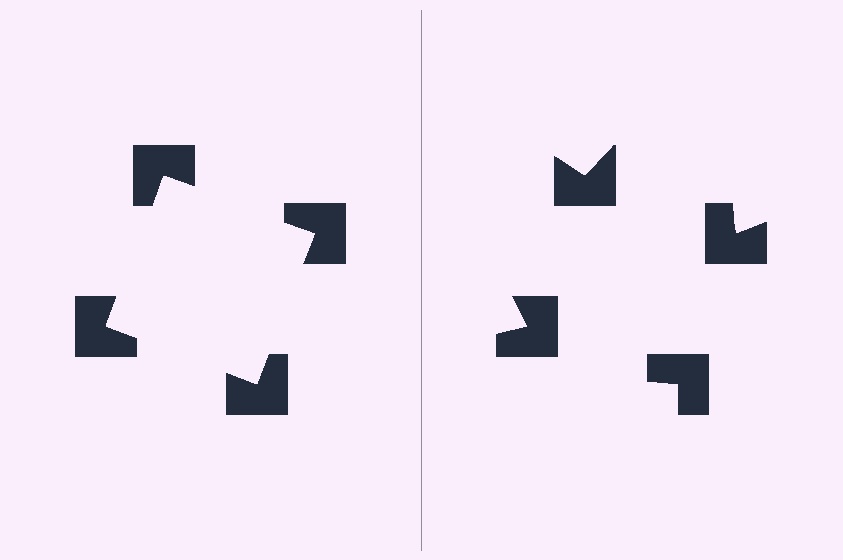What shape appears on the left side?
An illusory square.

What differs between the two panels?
The notched squares are positioned identically on both sides; only the wedge orientations differ. On the left they align to a square; on the right they are misaligned.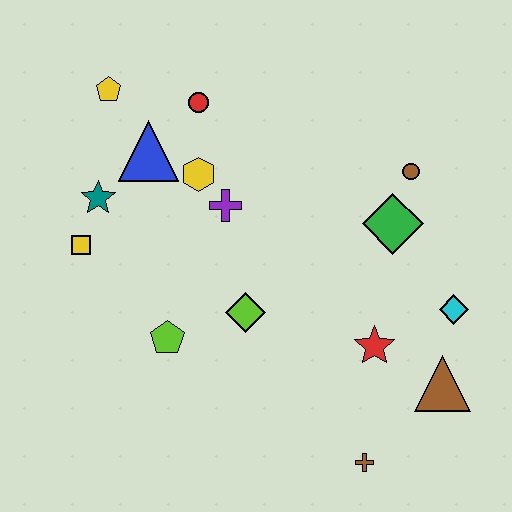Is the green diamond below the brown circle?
Yes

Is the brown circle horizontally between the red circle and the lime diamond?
No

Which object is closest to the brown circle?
The green diamond is closest to the brown circle.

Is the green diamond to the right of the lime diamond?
Yes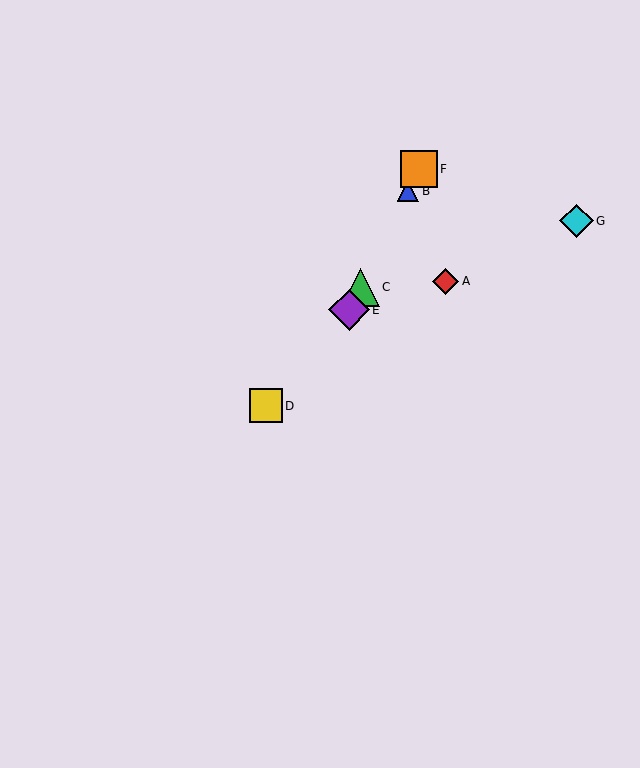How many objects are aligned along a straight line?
4 objects (B, C, E, F) are aligned along a straight line.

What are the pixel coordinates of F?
Object F is at (419, 169).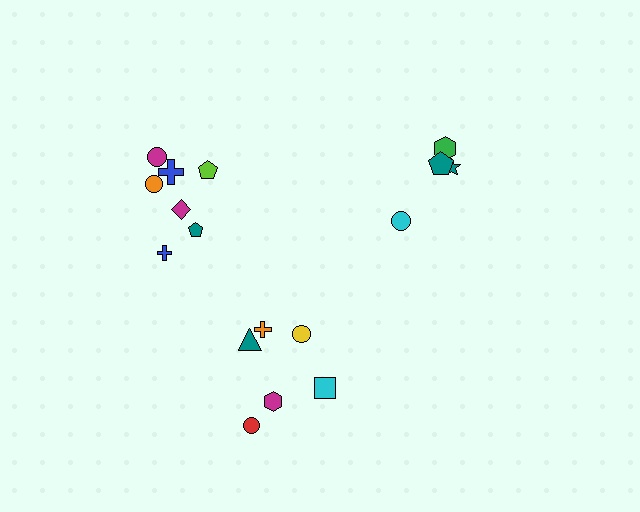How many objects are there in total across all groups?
There are 17 objects.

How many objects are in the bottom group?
There are 6 objects.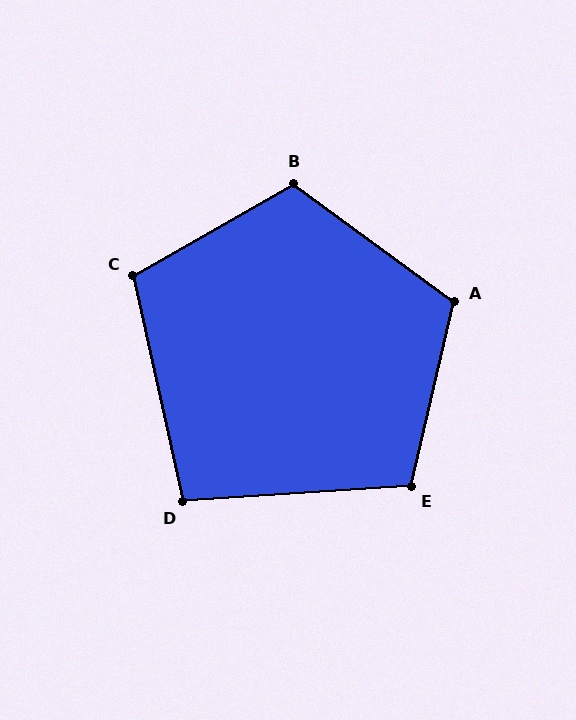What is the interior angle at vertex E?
Approximately 107 degrees (obtuse).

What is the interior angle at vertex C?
Approximately 107 degrees (obtuse).